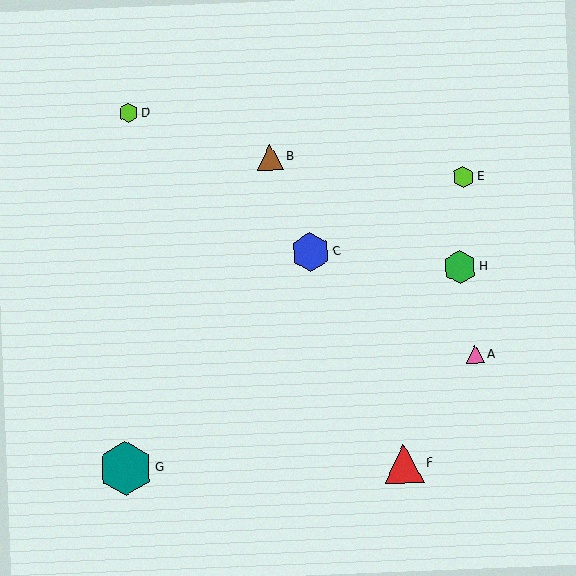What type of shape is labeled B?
Shape B is a brown triangle.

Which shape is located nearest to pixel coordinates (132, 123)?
The lime hexagon (labeled D) at (128, 113) is nearest to that location.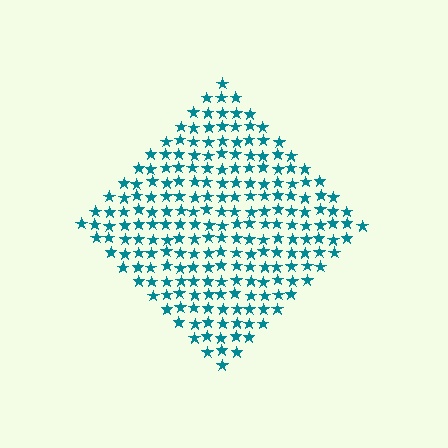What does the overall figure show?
The overall figure shows a diamond.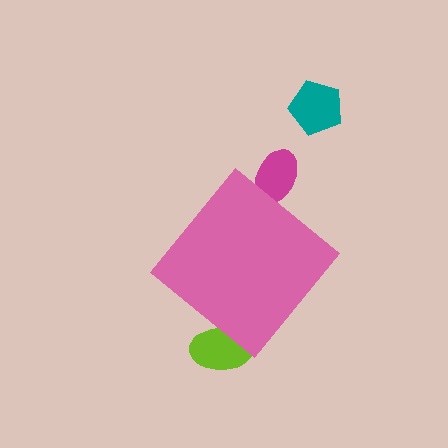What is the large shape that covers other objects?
A pink diamond.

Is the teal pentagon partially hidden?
No, the teal pentagon is fully visible.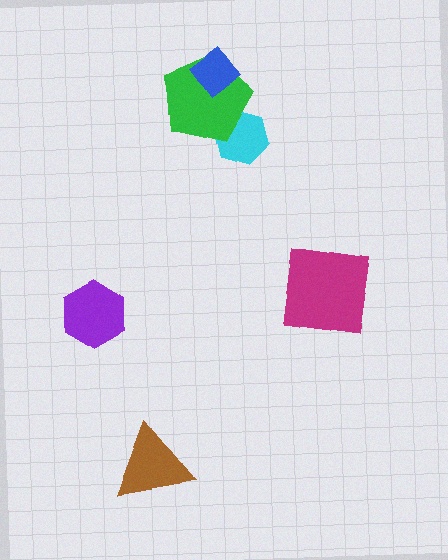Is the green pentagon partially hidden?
Yes, it is partially covered by another shape.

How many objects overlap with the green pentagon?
2 objects overlap with the green pentagon.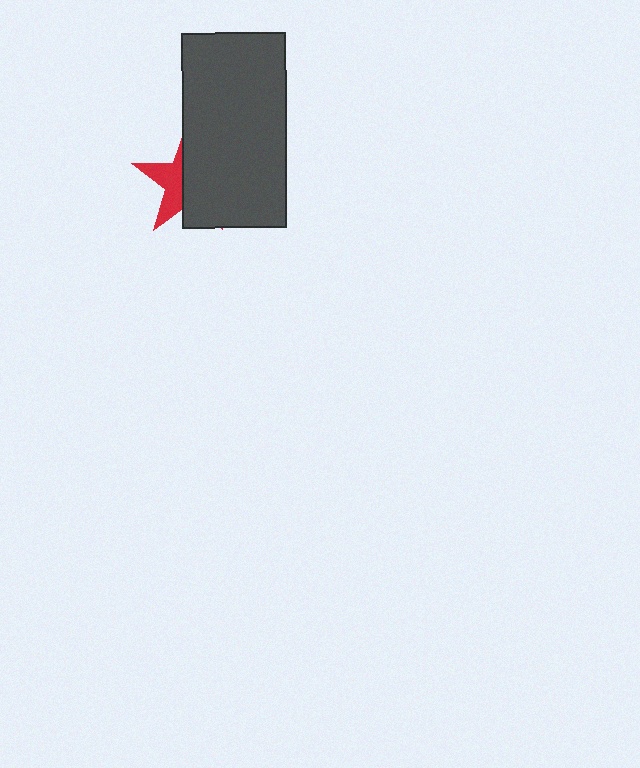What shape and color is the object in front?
The object in front is a dark gray rectangle.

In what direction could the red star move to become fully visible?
The red star could move left. That would shift it out from behind the dark gray rectangle entirely.